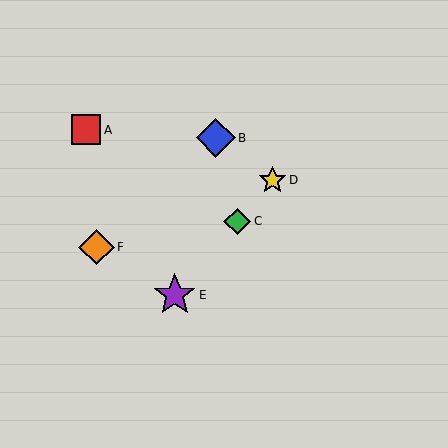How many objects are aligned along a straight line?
3 objects (C, D, E) are aligned along a straight line.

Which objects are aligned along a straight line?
Objects C, D, E are aligned along a straight line.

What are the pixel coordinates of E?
Object E is at (175, 295).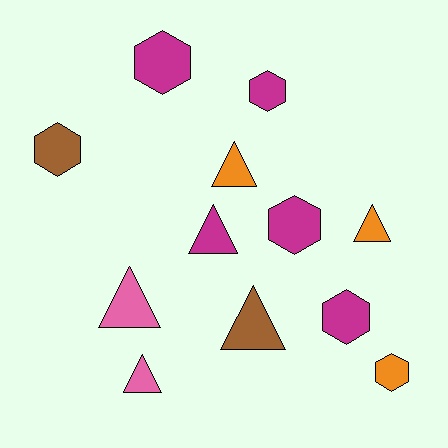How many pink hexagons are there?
There are no pink hexagons.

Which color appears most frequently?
Magenta, with 5 objects.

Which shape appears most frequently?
Hexagon, with 6 objects.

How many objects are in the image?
There are 12 objects.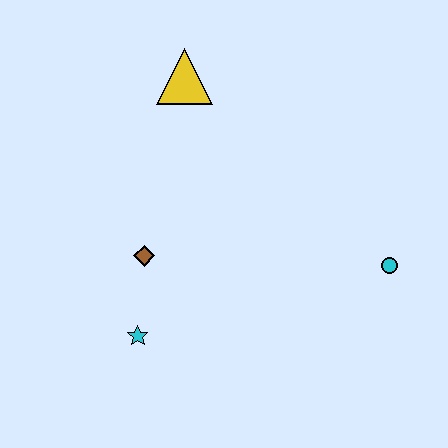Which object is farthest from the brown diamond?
The cyan circle is farthest from the brown diamond.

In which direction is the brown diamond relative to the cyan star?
The brown diamond is above the cyan star.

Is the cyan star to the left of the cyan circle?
Yes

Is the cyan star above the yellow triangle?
No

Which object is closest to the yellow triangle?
The brown diamond is closest to the yellow triangle.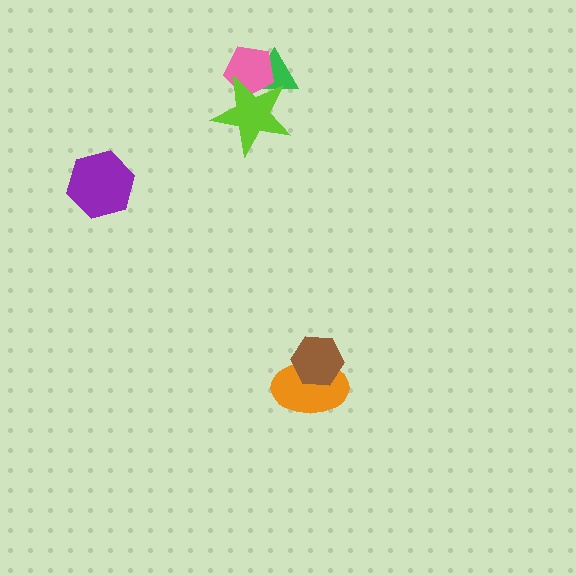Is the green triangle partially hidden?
Yes, it is partially covered by another shape.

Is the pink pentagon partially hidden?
Yes, it is partially covered by another shape.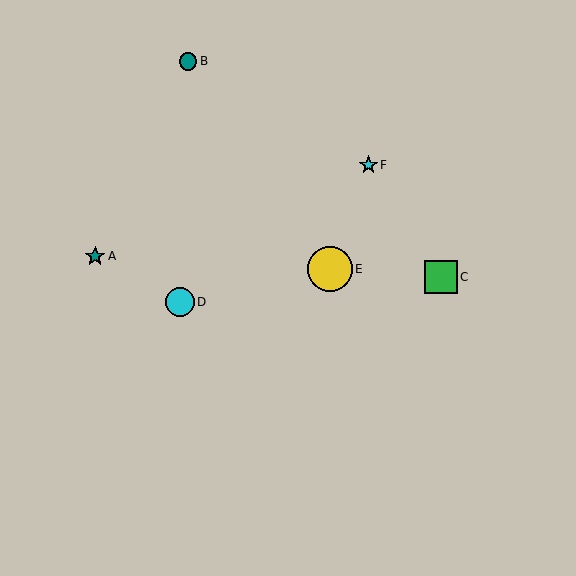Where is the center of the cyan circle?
The center of the cyan circle is at (180, 302).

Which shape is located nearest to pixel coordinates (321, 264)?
The yellow circle (labeled E) at (330, 269) is nearest to that location.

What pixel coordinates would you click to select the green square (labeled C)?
Click at (441, 277) to select the green square C.